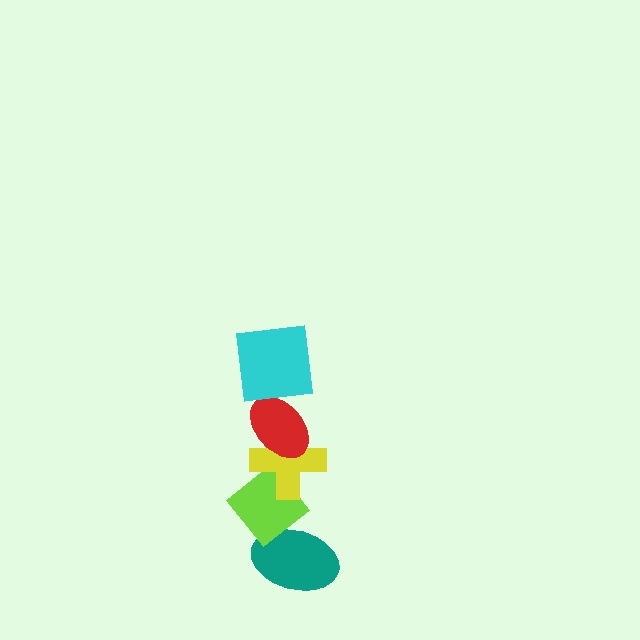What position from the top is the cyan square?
The cyan square is 1st from the top.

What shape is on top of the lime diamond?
The yellow cross is on top of the lime diamond.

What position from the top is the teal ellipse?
The teal ellipse is 5th from the top.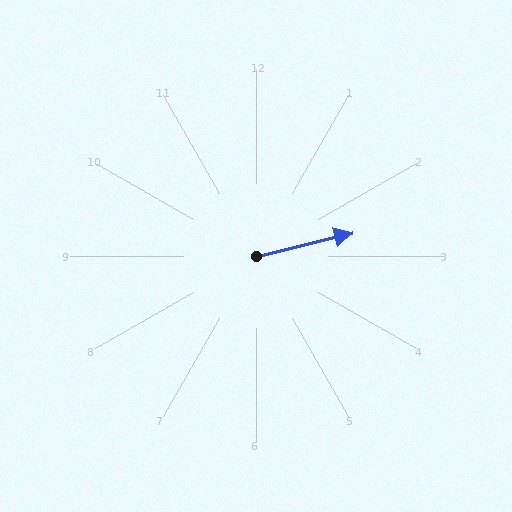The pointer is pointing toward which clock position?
Roughly 3 o'clock.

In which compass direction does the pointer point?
East.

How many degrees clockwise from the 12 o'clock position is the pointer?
Approximately 76 degrees.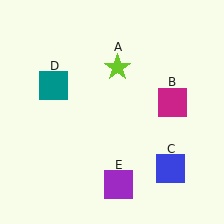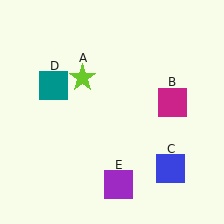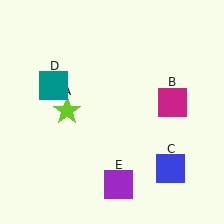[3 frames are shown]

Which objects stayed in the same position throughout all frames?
Magenta square (object B) and blue square (object C) and teal square (object D) and purple square (object E) remained stationary.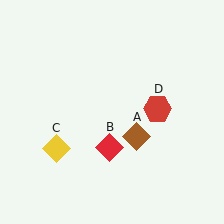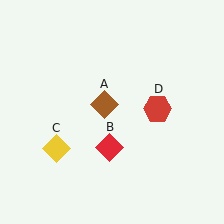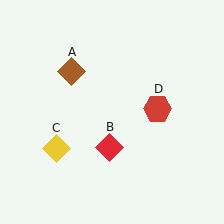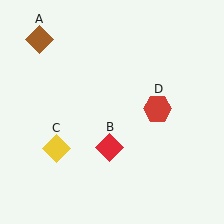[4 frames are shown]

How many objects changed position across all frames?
1 object changed position: brown diamond (object A).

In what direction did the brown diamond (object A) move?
The brown diamond (object A) moved up and to the left.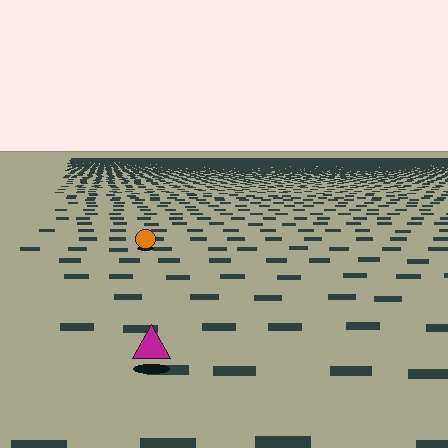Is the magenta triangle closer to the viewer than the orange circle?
Yes. The magenta triangle is closer — you can tell from the texture gradient: the ground texture is coarser near it.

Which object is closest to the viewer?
The magenta triangle is closest. The texture marks near it are larger and more spread out.